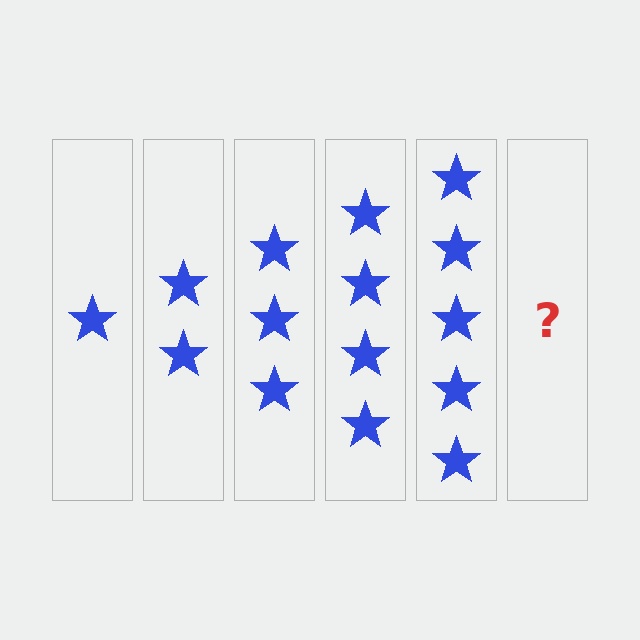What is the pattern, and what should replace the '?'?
The pattern is that each step adds one more star. The '?' should be 6 stars.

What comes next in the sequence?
The next element should be 6 stars.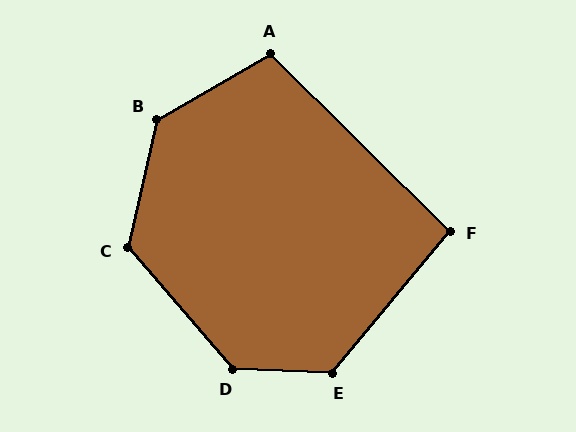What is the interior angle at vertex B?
Approximately 132 degrees (obtuse).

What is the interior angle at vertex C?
Approximately 127 degrees (obtuse).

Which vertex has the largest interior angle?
D, at approximately 133 degrees.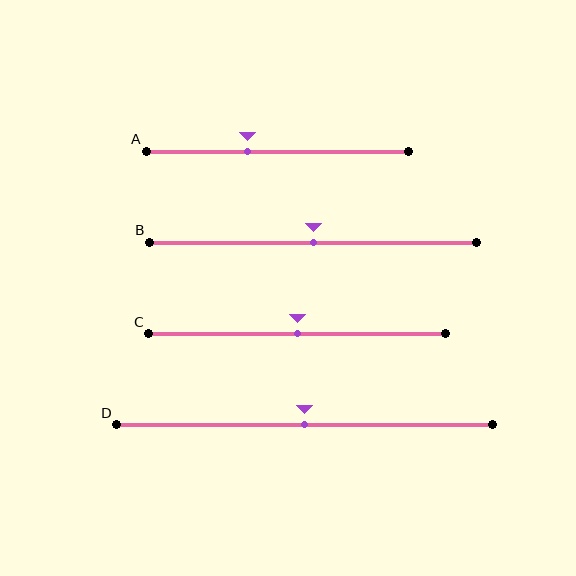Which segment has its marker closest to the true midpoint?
Segment B has its marker closest to the true midpoint.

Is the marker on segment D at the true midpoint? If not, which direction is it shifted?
Yes, the marker on segment D is at the true midpoint.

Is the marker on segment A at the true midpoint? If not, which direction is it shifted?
No, the marker on segment A is shifted to the left by about 12% of the segment length.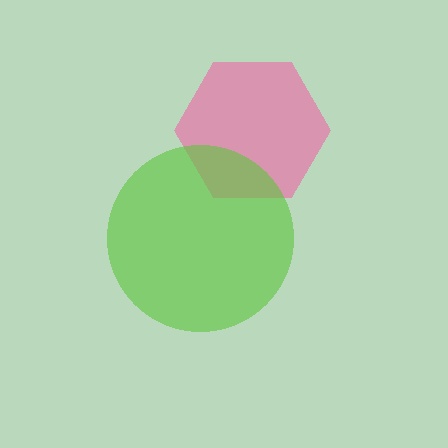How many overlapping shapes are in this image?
There are 2 overlapping shapes in the image.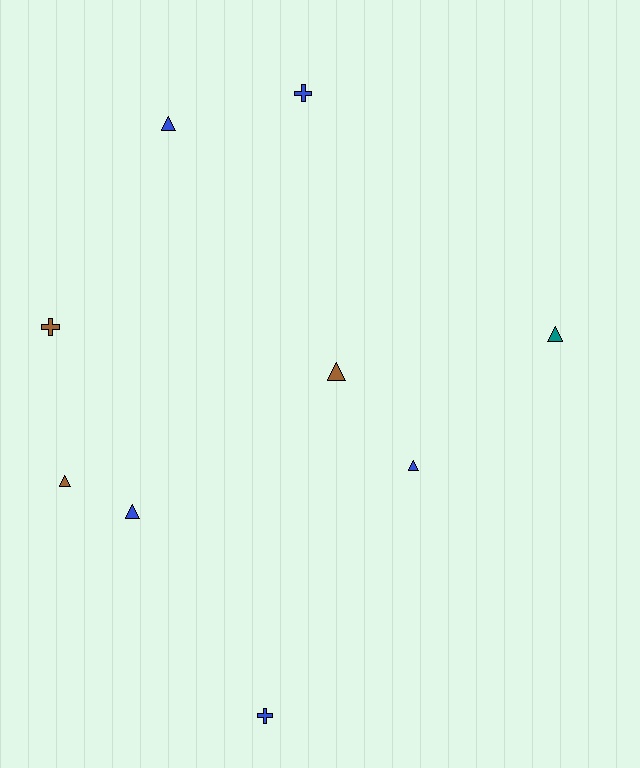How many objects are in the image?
There are 9 objects.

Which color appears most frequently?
Blue, with 5 objects.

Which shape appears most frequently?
Triangle, with 6 objects.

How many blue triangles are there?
There are 3 blue triangles.